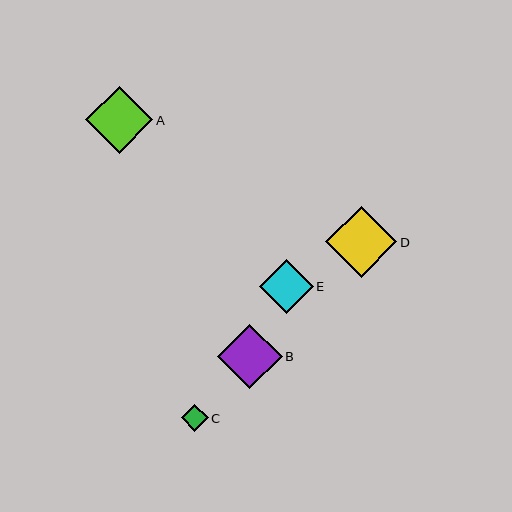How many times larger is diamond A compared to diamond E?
Diamond A is approximately 1.2 times the size of diamond E.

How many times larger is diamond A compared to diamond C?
Diamond A is approximately 2.5 times the size of diamond C.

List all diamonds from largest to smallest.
From largest to smallest: D, A, B, E, C.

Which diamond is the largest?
Diamond D is the largest with a size of approximately 71 pixels.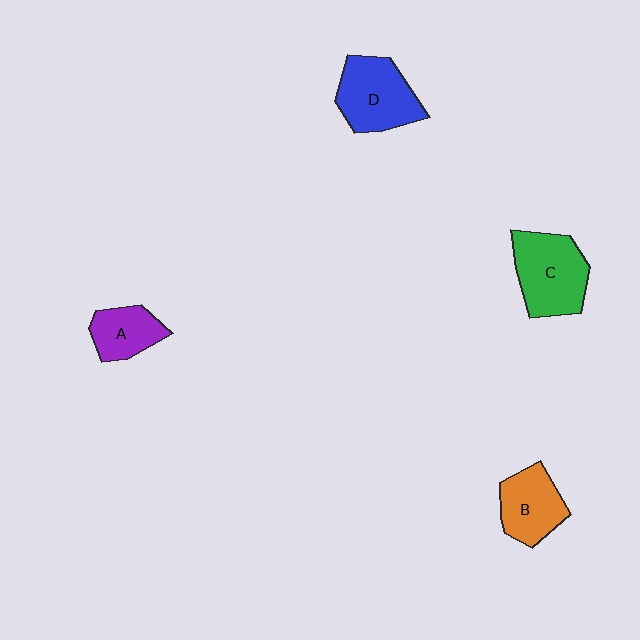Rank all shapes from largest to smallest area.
From largest to smallest: C (green), D (blue), B (orange), A (purple).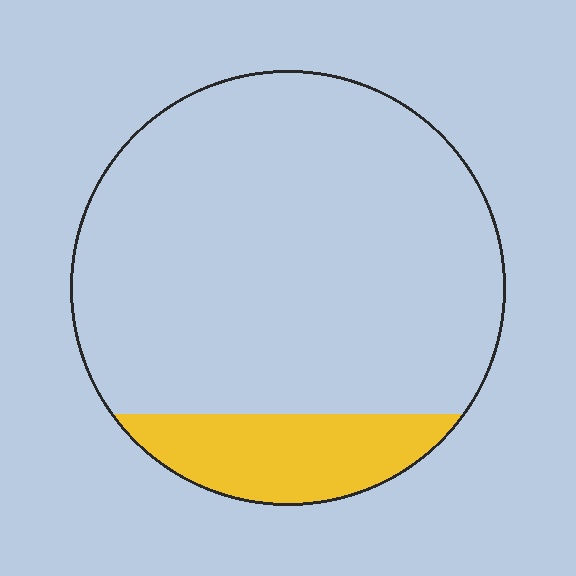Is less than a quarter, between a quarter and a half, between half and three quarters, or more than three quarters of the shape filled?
Less than a quarter.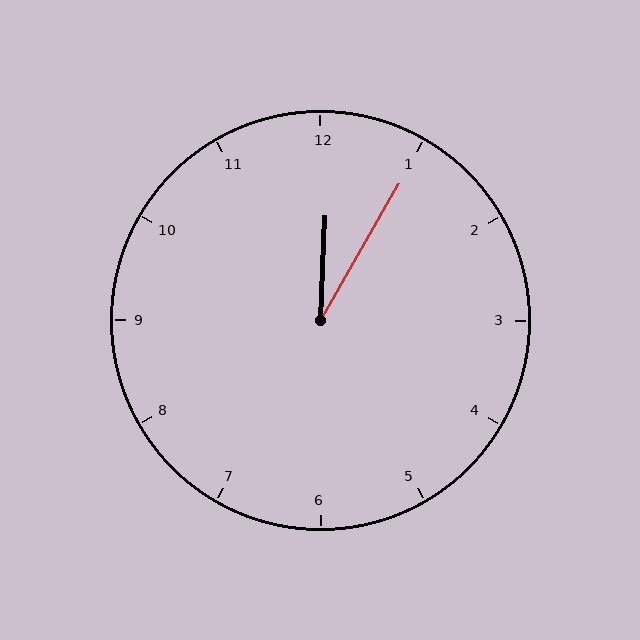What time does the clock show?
12:05.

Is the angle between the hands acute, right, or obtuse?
It is acute.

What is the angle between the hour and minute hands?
Approximately 28 degrees.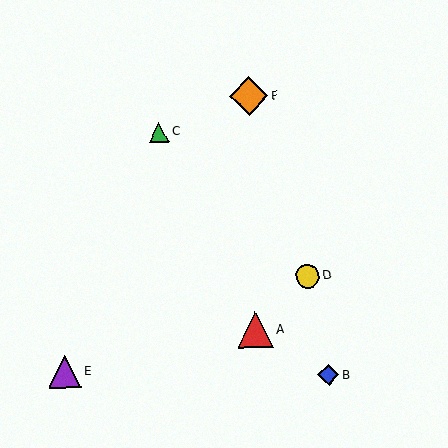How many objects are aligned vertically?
2 objects (A, F) are aligned vertically.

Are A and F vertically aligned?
Yes, both are at x≈256.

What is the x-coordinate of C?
Object C is at x≈159.